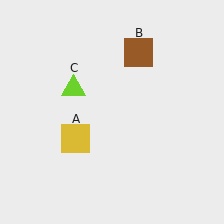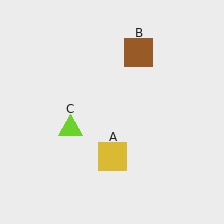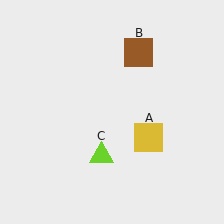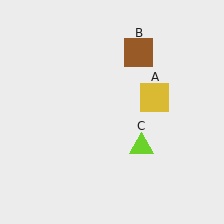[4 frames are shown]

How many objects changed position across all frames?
2 objects changed position: yellow square (object A), lime triangle (object C).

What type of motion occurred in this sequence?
The yellow square (object A), lime triangle (object C) rotated counterclockwise around the center of the scene.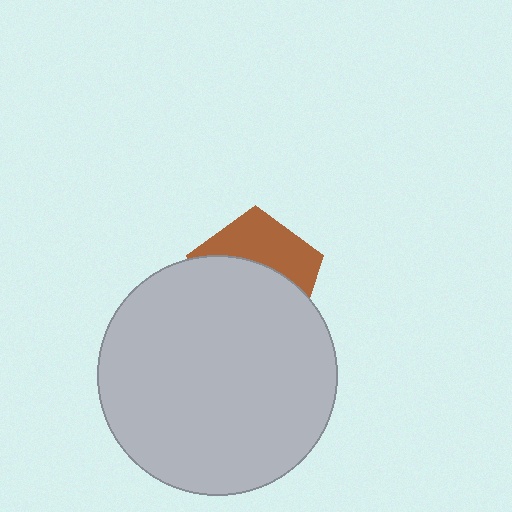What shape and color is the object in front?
The object in front is a light gray circle.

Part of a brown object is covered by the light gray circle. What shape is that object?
It is a pentagon.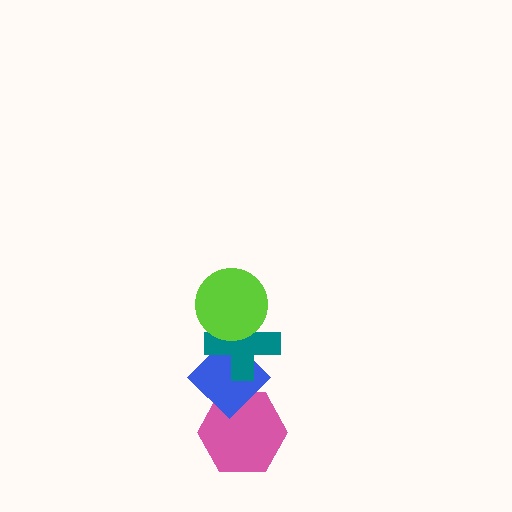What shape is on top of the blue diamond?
The teal cross is on top of the blue diamond.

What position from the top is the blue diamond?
The blue diamond is 3rd from the top.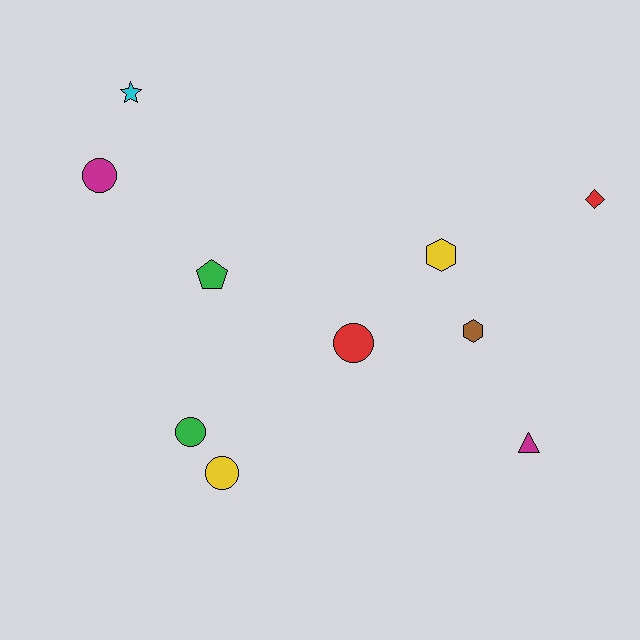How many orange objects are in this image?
There are no orange objects.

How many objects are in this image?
There are 10 objects.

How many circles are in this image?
There are 4 circles.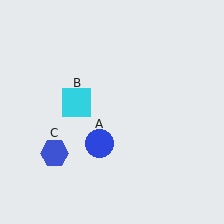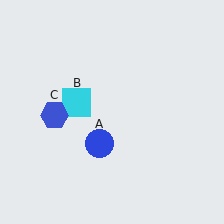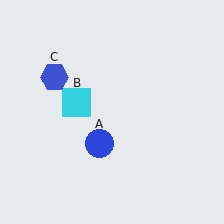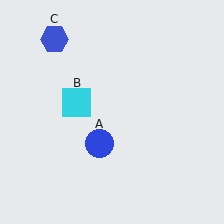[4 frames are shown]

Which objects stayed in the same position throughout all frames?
Blue circle (object A) and cyan square (object B) remained stationary.